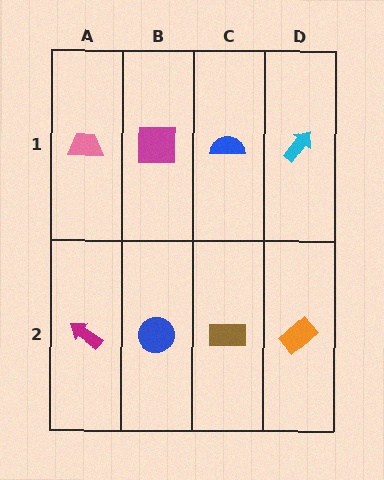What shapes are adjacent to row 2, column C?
A blue semicircle (row 1, column C), a blue circle (row 2, column B), an orange rectangle (row 2, column D).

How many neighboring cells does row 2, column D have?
2.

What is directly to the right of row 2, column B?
A brown rectangle.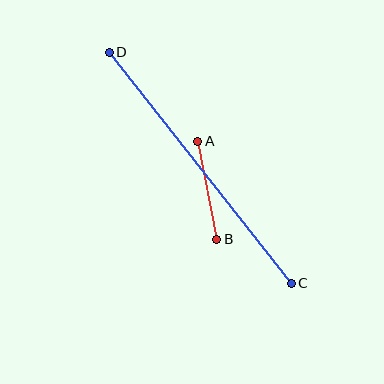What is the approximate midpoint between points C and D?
The midpoint is at approximately (200, 168) pixels.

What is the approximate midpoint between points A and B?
The midpoint is at approximately (207, 190) pixels.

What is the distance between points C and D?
The distance is approximately 294 pixels.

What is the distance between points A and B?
The distance is approximately 100 pixels.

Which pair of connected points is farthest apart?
Points C and D are farthest apart.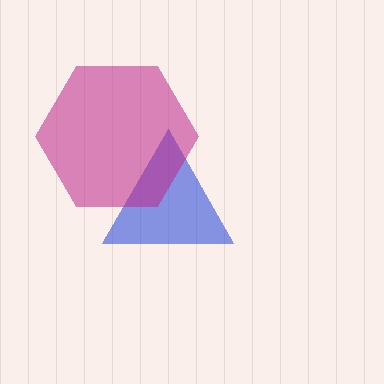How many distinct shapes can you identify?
There are 2 distinct shapes: a blue triangle, a magenta hexagon.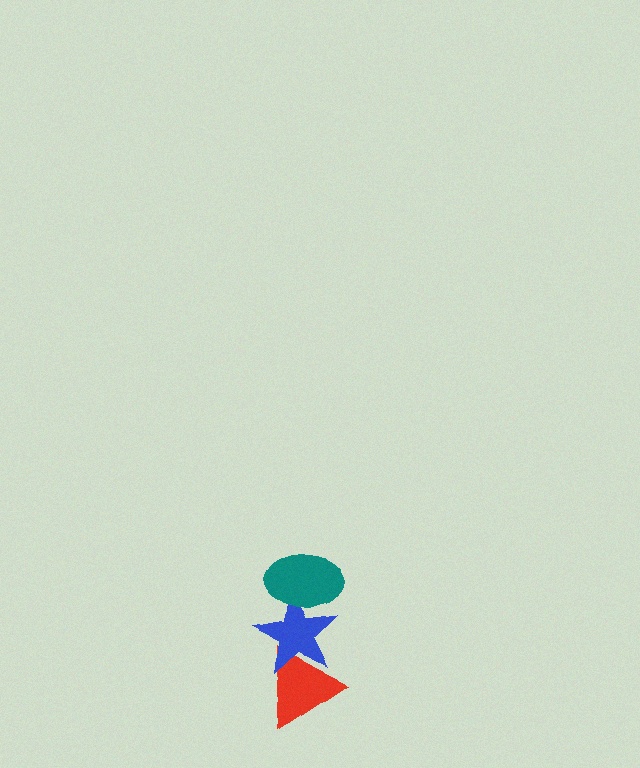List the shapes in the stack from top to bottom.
From top to bottom: the teal ellipse, the blue star, the red triangle.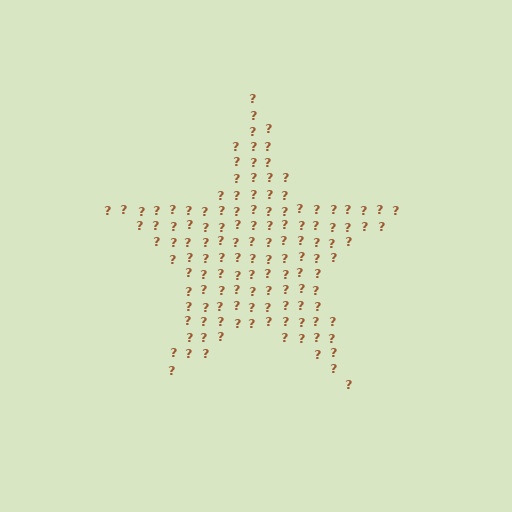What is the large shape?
The large shape is a star.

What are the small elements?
The small elements are question marks.